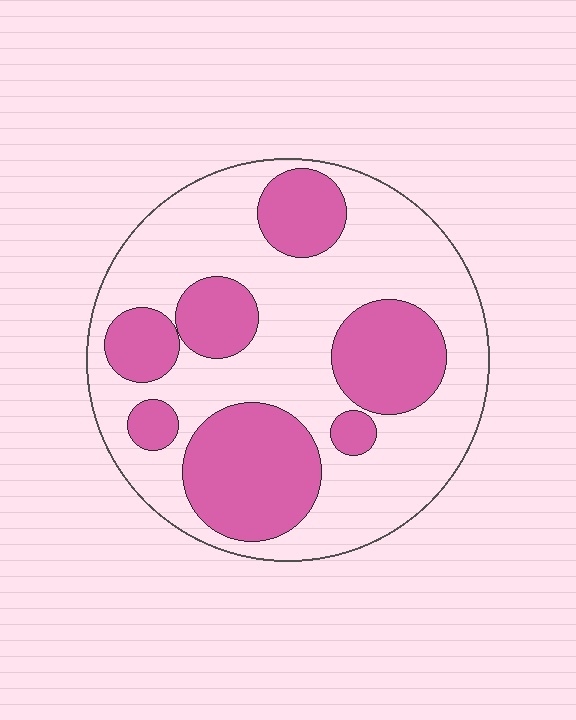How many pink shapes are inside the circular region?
7.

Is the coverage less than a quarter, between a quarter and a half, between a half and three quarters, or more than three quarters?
Between a quarter and a half.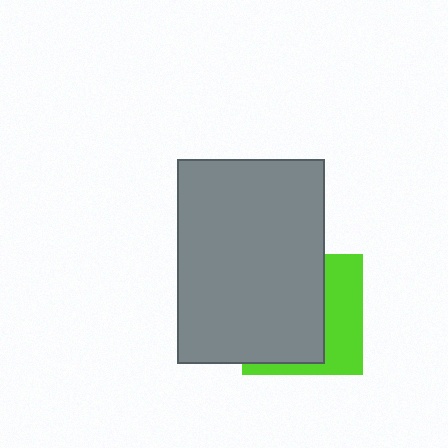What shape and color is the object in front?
The object in front is a gray rectangle.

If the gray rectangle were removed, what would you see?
You would see the complete lime square.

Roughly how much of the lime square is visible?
A small part of it is visible (roughly 38%).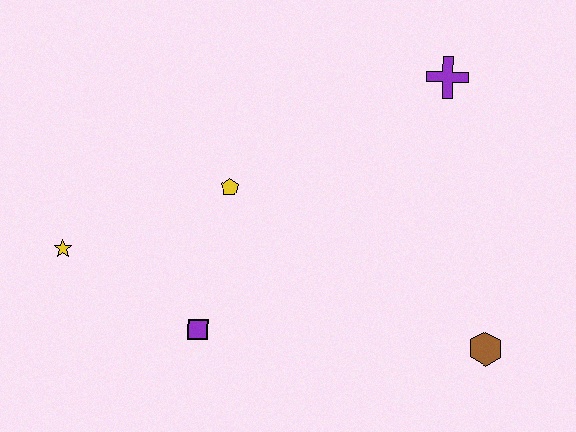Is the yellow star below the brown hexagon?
No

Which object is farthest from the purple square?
The purple cross is farthest from the purple square.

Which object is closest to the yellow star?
The purple square is closest to the yellow star.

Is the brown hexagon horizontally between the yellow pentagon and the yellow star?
No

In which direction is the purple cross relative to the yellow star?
The purple cross is to the right of the yellow star.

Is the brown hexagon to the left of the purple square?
No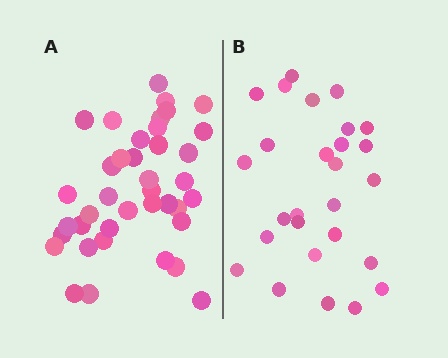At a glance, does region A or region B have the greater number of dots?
Region A (the left region) has more dots.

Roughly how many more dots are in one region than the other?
Region A has roughly 12 or so more dots than region B.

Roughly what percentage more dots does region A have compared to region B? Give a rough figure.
About 45% more.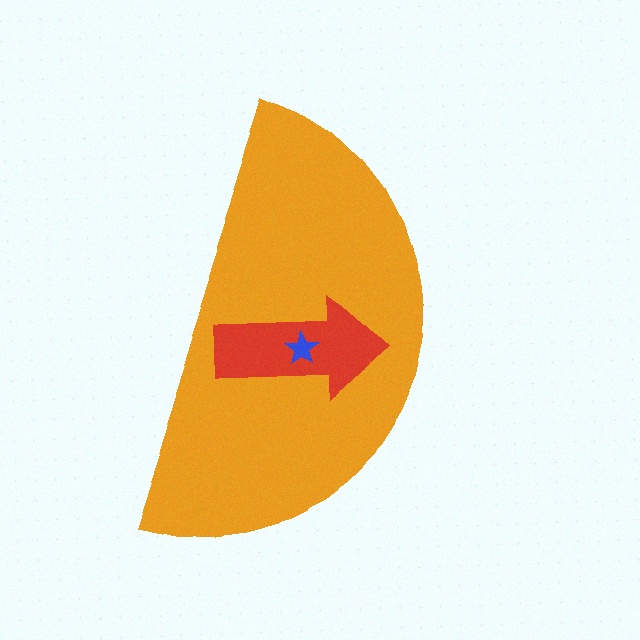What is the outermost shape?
The orange semicircle.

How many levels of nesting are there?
3.